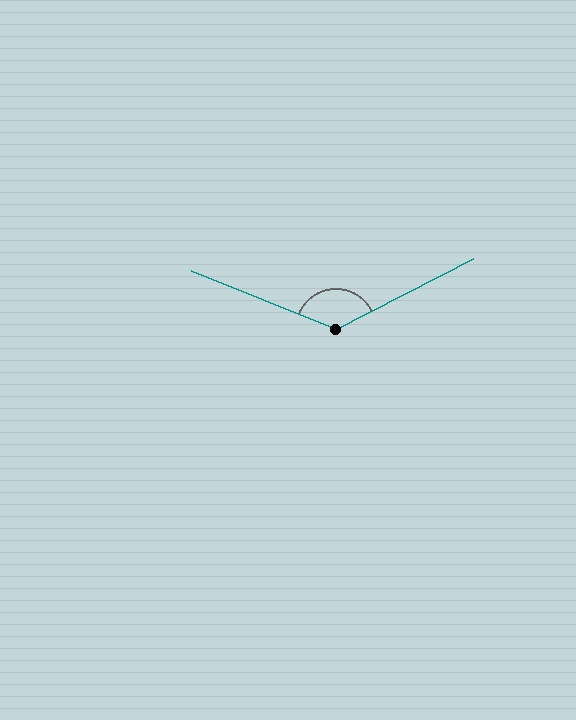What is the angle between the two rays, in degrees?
Approximately 131 degrees.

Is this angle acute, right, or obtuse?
It is obtuse.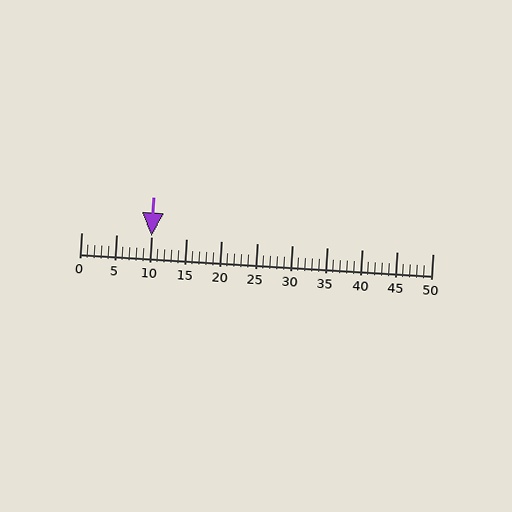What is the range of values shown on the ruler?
The ruler shows values from 0 to 50.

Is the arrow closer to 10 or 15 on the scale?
The arrow is closer to 10.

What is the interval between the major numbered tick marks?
The major tick marks are spaced 5 units apart.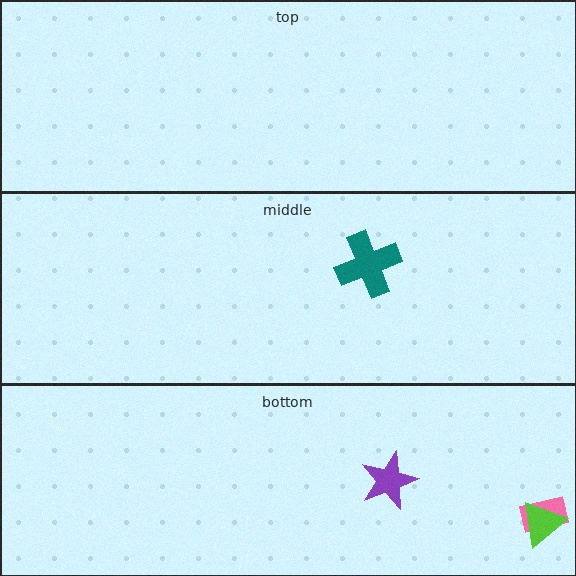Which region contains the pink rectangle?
The bottom region.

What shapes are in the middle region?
The teal cross.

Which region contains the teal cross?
The middle region.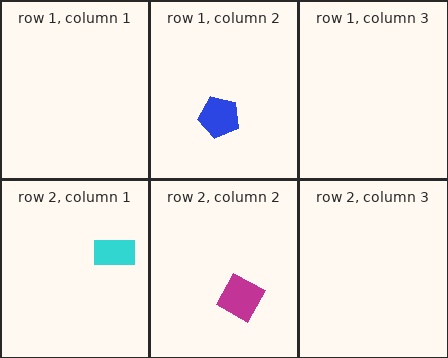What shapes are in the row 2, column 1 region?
The cyan rectangle.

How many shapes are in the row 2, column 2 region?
1.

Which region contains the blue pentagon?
The row 1, column 2 region.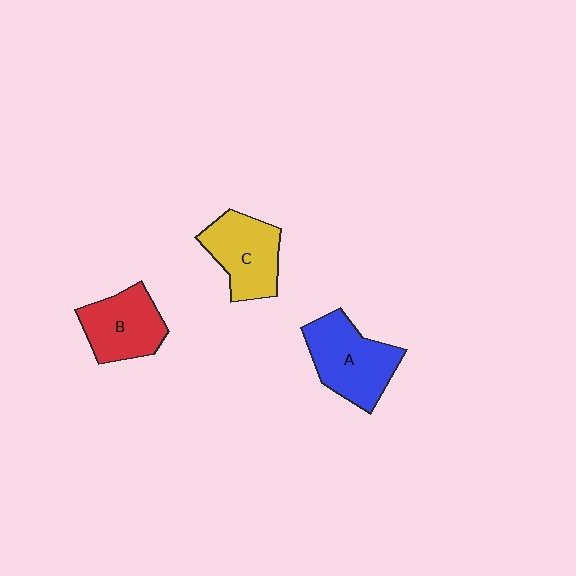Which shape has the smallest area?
Shape B (red).